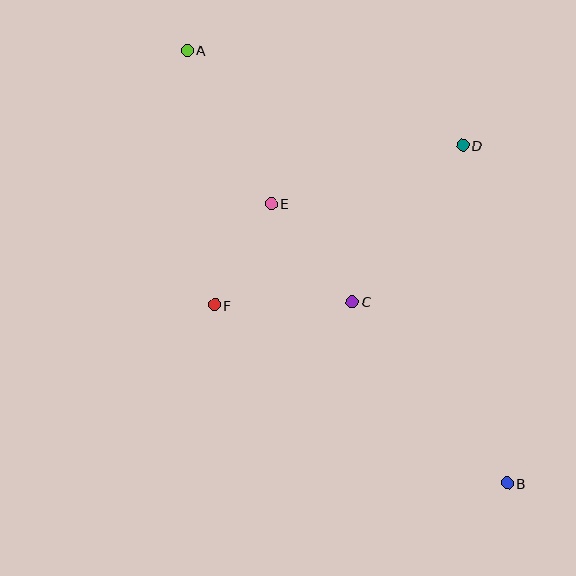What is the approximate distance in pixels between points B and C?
The distance between B and C is approximately 238 pixels.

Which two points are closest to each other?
Points E and F are closest to each other.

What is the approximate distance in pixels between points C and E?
The distance between C and E is approximately 128 pixels.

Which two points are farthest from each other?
Points A and B are farthest from each other.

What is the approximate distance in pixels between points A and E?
The distance between A and E is approximately 175 pixels.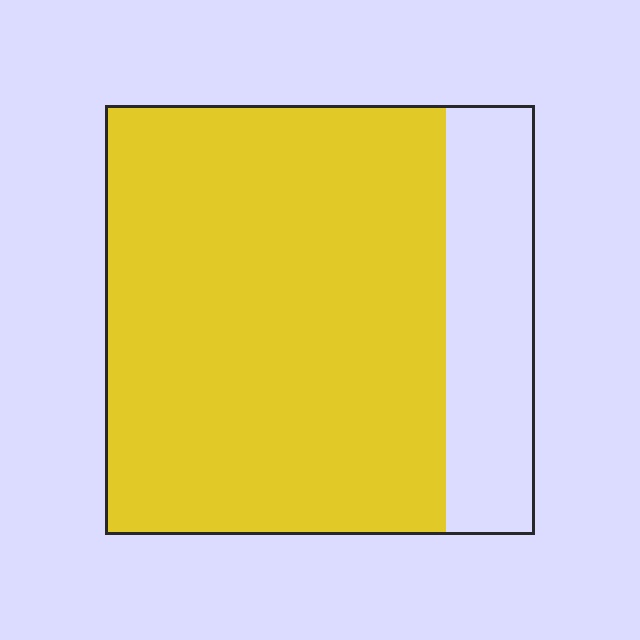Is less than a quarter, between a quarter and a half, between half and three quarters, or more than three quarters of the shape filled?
More than three quarters.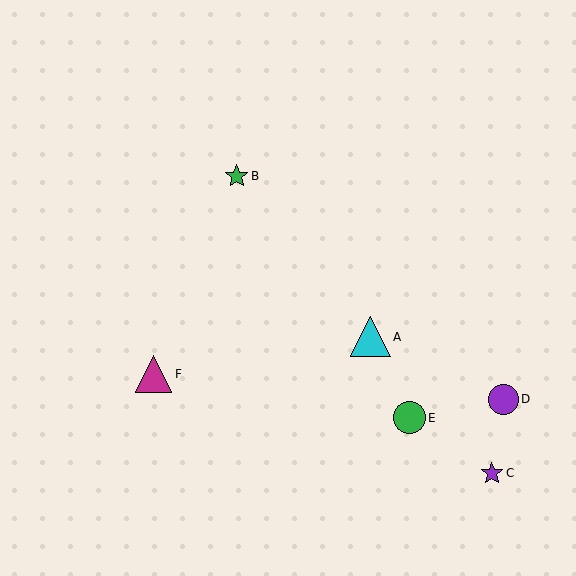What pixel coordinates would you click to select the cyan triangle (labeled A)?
Click at (370, 337) to select the cyan triangle A.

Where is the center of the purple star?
The center of the purple star is at (492, 473).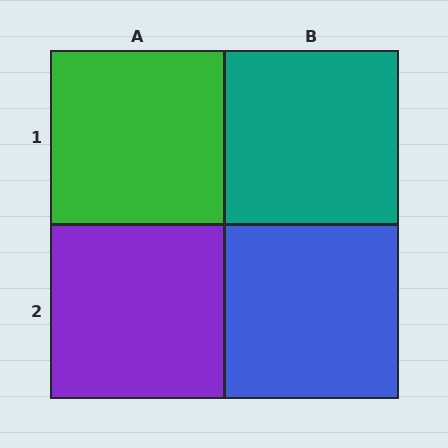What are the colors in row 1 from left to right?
Green, teal.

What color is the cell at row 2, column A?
Purple.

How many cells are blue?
1 cell is blue.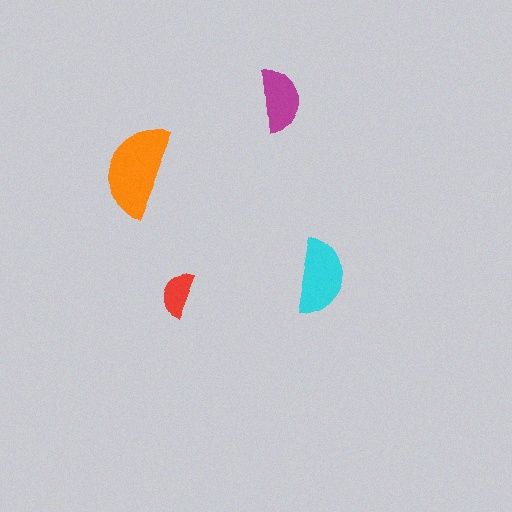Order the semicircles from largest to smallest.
the orange one, the cyan one, the magenta one, the red one.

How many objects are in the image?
There are 4 objects in the image.